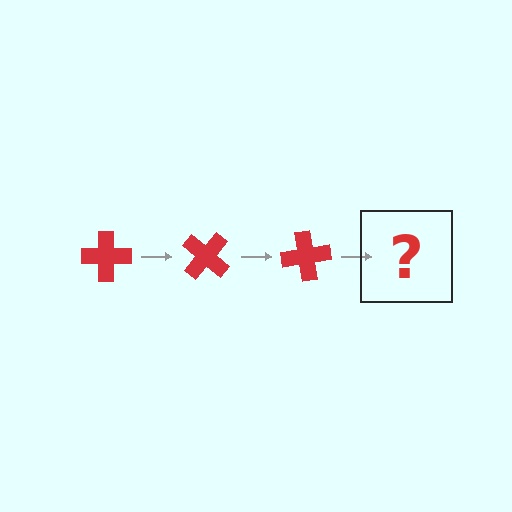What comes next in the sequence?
The next element should be a red cross rotated 120 degrees.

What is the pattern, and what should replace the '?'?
The pattern is that the cross rotates 40 degrees each step. The '?' should be a red cross rotated 120 degrees.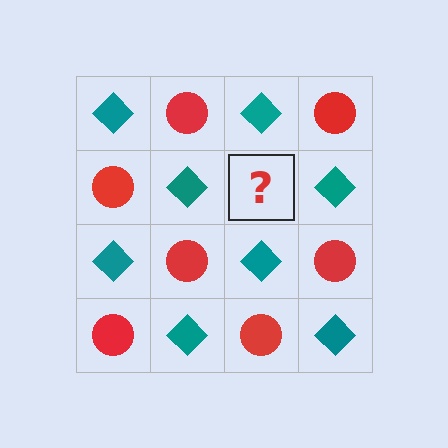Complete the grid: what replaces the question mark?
The question mark should be replaced with a red circle.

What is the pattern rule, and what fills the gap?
The rule is that it alternates teal diamond and red circle in a checkerboard pattern. The gap should be filled with a red circle.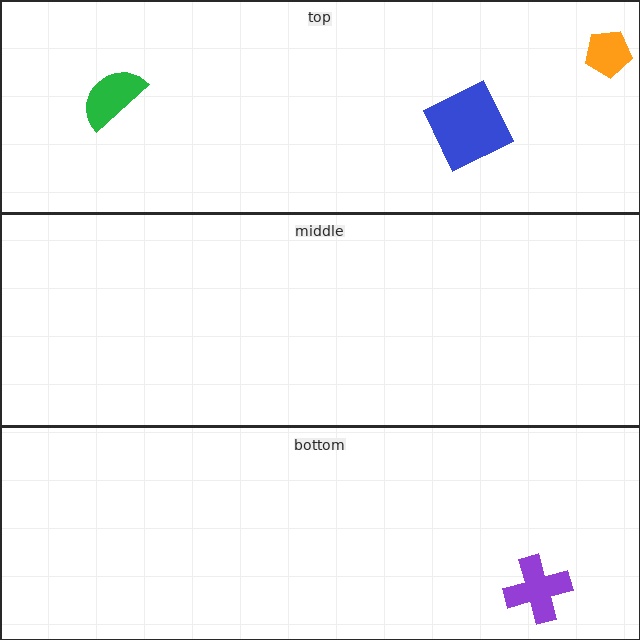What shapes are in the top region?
The blue square, the green semicircle, the orange pentagon.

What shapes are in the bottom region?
The purple cross.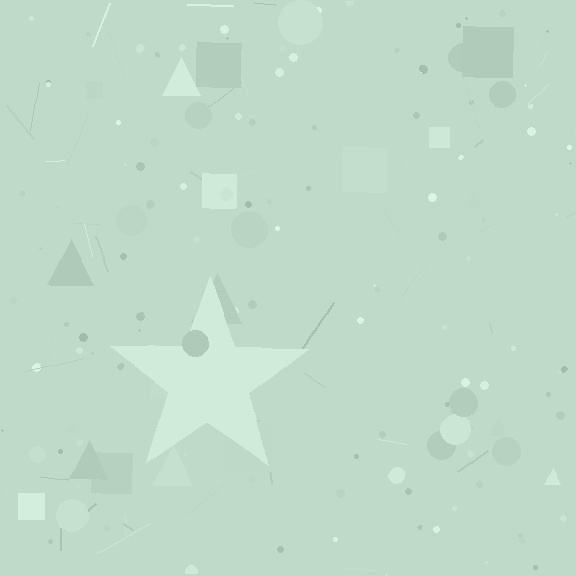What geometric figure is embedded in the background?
A star is embedded in the background.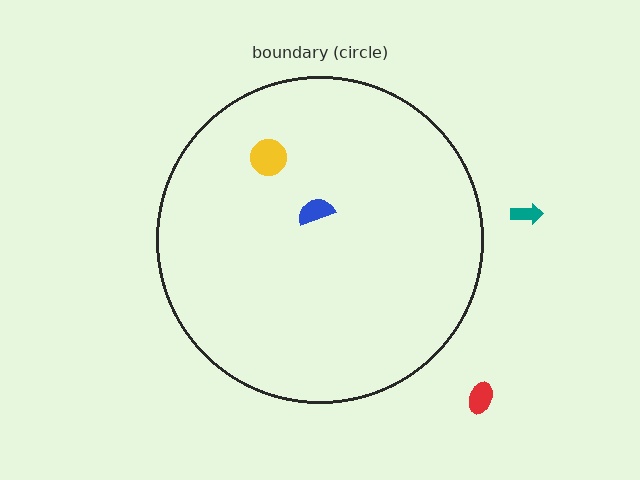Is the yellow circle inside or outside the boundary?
Inside.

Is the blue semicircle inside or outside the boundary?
Inside.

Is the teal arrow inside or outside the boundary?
Outside.